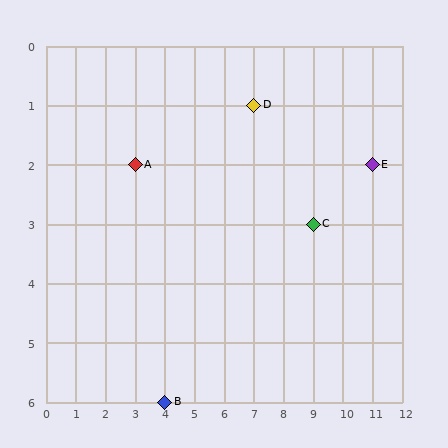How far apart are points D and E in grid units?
Points D and E are 4 columns and 1 row apart (about 4.1 grid units diagonally).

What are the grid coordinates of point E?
Point E is at grid coordinates (11, 2).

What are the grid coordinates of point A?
Point A is at grid coordinates (3, 2).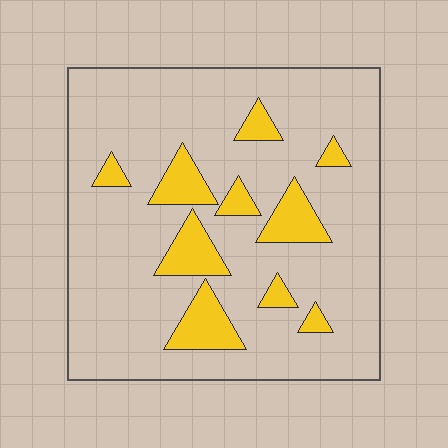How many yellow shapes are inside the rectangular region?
10.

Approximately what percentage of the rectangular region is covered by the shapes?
Approximately 15%.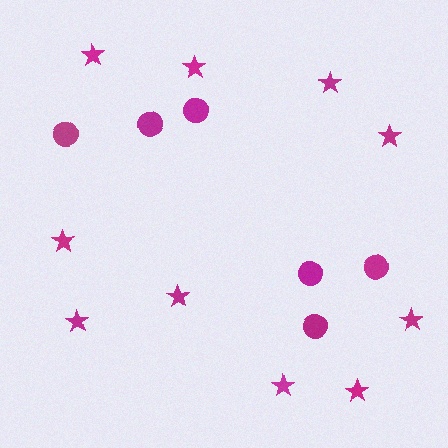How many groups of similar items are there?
There are 2 groups: one group of stars (10) and one group of circles (6).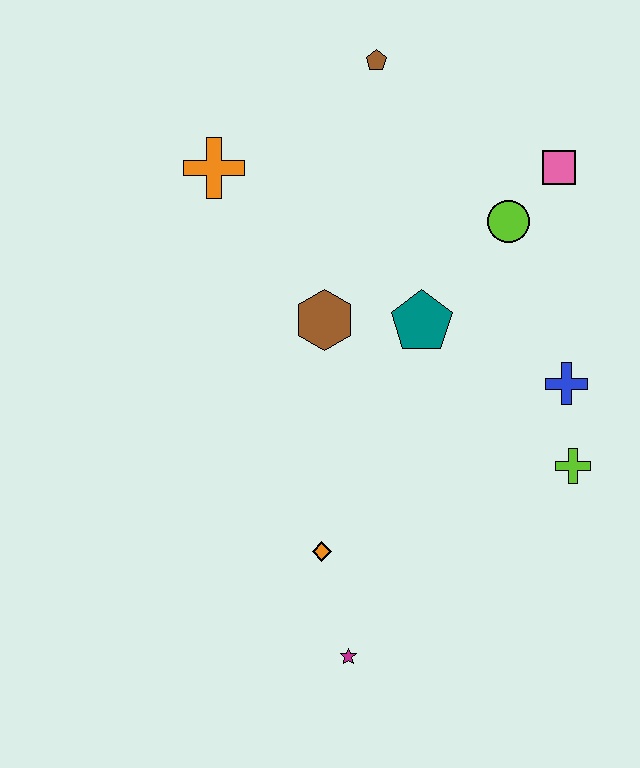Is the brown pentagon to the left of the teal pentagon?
Yes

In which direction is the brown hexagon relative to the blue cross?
The brown hexagon is to the left of the blue cross.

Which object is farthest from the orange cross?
The magenta star is farthest from the orange cross.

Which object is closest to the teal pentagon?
The brown hexagon is closest to the teal pentagon.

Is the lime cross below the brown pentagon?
Yes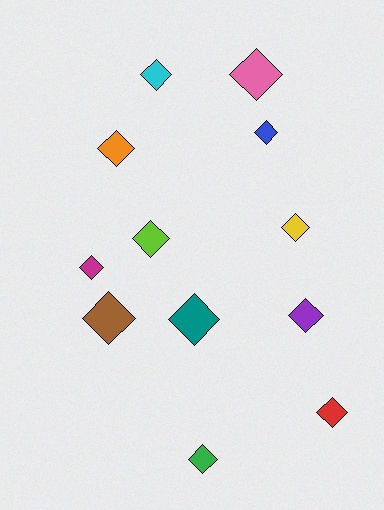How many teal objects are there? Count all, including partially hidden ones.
There is 1 teal object.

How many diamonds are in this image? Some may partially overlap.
There are 12 diamonds.